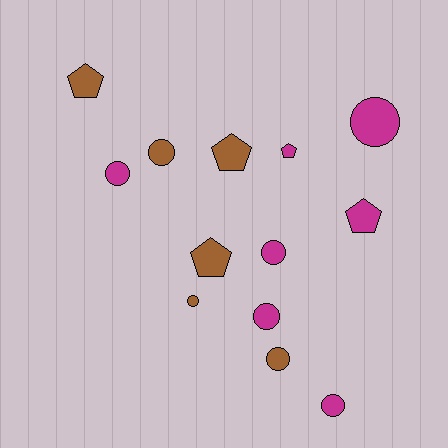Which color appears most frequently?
Magenta, with 7 objects.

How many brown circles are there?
There are 3 brown circles.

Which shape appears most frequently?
Circle, with 8 objects.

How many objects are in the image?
There are 13 objects.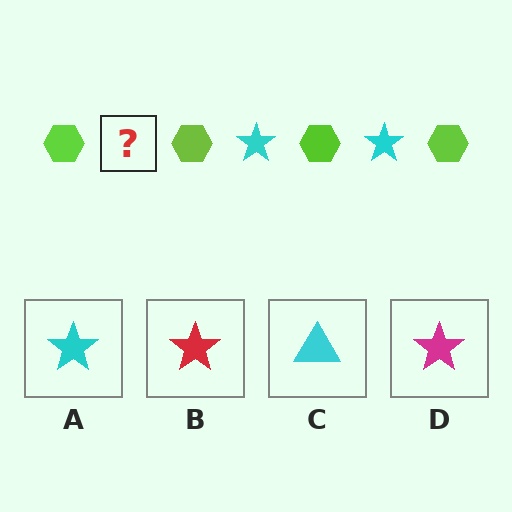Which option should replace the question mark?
Option A.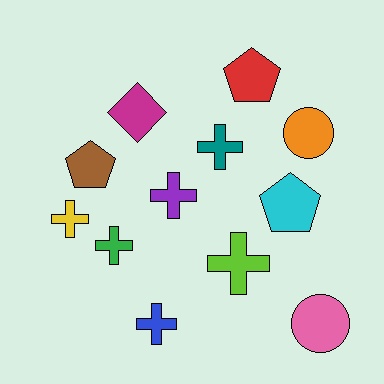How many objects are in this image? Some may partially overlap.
There are 12 objects.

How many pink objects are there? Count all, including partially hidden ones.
There is 1 pink object.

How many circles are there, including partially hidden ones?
There are 2 circles.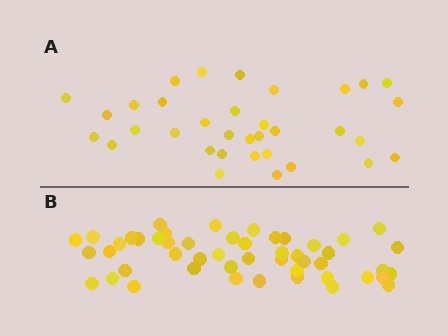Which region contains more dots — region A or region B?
Region B (the bottom region) has more dots.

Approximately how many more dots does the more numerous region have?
Region B has approximately 15 more dots than region A.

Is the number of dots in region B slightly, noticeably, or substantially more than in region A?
Region B has noticeably more, but not dramatically so. The ratio is roughly 1.4 to 1.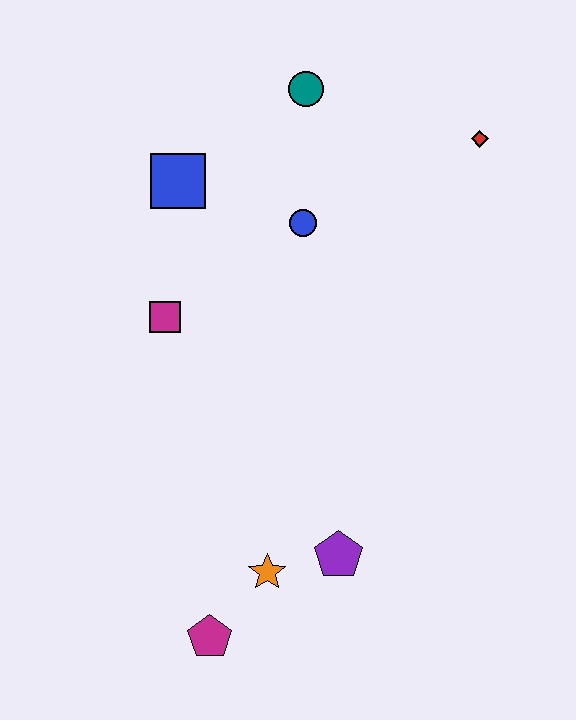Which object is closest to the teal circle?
The blue circle is closest to the teal circle.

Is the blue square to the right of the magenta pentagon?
No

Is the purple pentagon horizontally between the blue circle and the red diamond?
Yes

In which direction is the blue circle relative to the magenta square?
The blue circle is to the right of the magenta square.